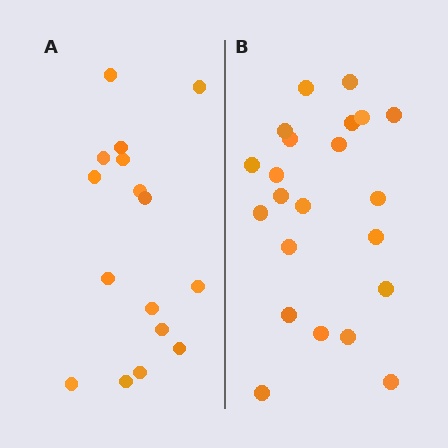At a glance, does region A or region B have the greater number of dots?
Region B (the right region) has more dots.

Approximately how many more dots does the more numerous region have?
Region B has about 6 more dots than region A.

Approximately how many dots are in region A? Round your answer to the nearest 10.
About 20 dots. (The exact count is 16, which rounds to 20.)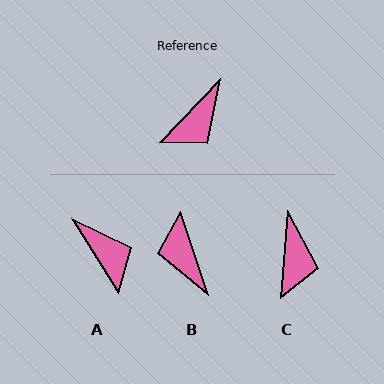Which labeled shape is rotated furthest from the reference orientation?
B, about 118 degrees away.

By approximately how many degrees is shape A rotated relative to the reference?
Approximately 75 degrees counter-clockwise.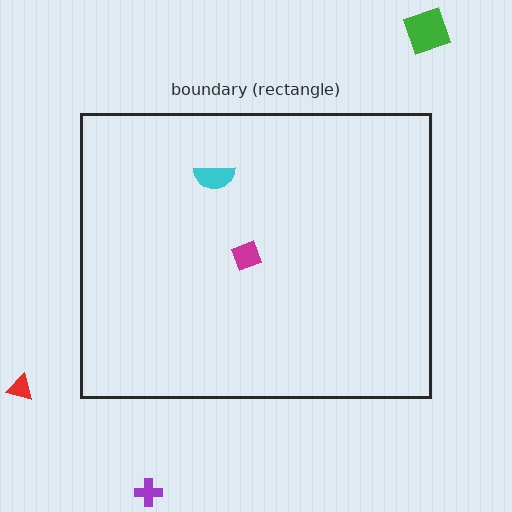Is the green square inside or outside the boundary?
Outside.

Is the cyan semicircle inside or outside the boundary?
Inside.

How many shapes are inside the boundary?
2 inside, 3 outside.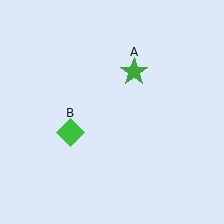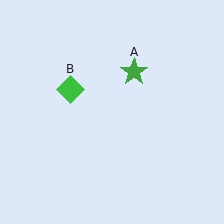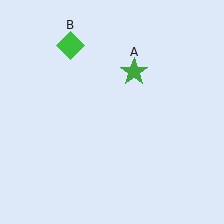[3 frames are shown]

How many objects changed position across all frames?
1 object changed position: green diamond (object B).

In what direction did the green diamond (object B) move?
The green diamond (object B) moved up.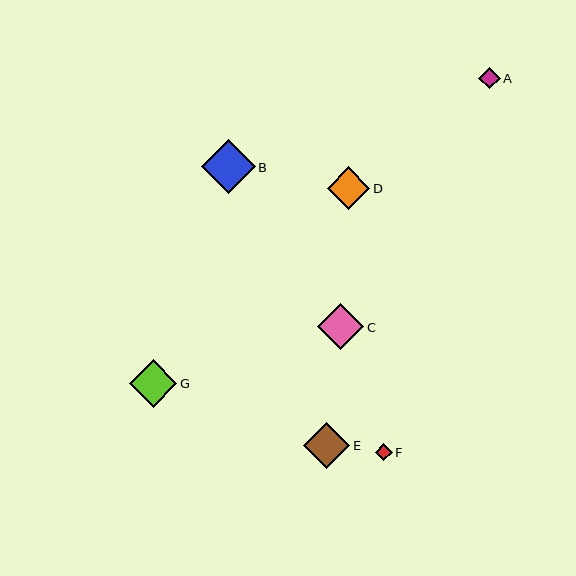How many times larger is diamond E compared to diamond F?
Diamond E is approximately 2.7 times the size of diamond F.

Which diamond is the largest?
Diamond B is the largest with a size of approximately 54 pixels.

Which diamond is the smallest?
Diamond F is the smallest with a size of approximately 17 pixels.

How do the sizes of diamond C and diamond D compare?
Diamond C and diamond D are approximately the same size.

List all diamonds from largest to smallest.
From largest to smallest: B, G, C, E, D, A, F.